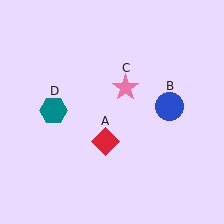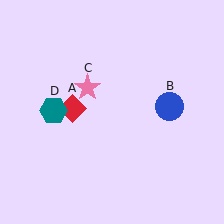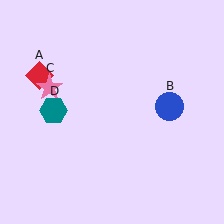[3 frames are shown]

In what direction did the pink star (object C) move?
The pink star (object C) moved left.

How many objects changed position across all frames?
2 objects changed position: red diamond (object A), pink star (object C).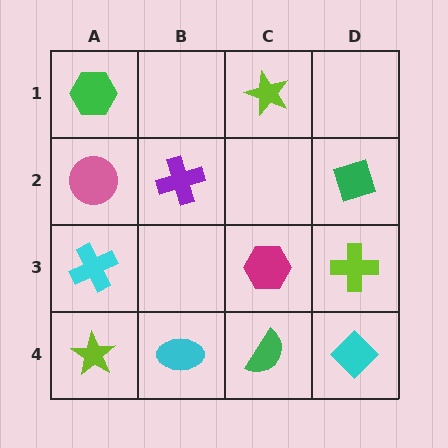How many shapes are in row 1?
2 shapes.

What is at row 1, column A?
A green hexagon.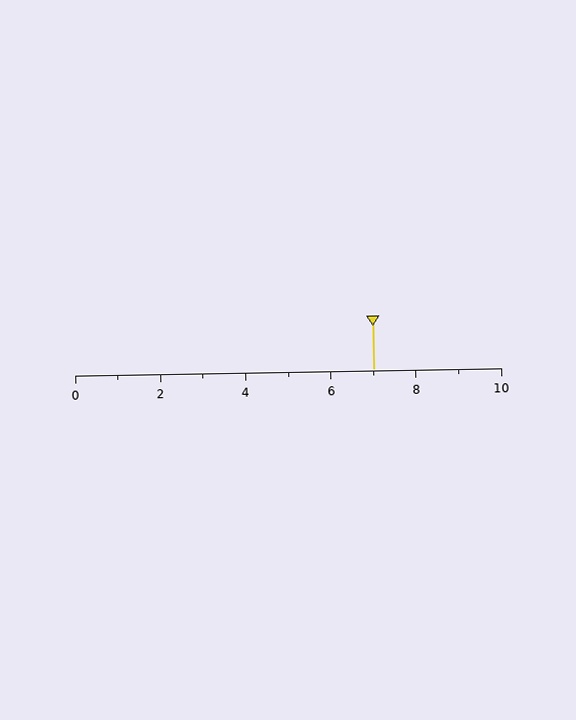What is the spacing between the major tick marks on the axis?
The major ticks are spaced 2 apart.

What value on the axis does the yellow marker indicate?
The marker indicates approximately 7.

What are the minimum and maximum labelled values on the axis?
The axis runs from 0 to 10.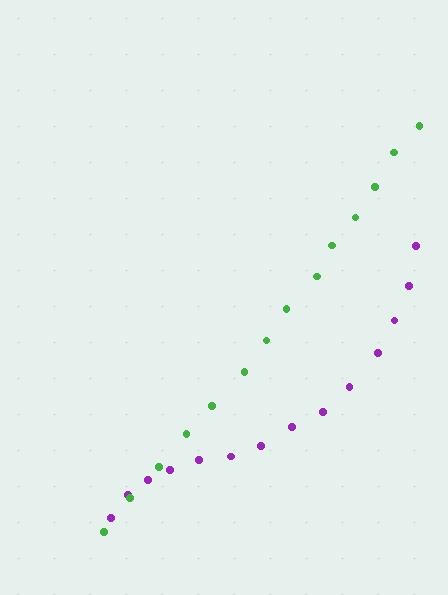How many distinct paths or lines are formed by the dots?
There are 2 distinct paths.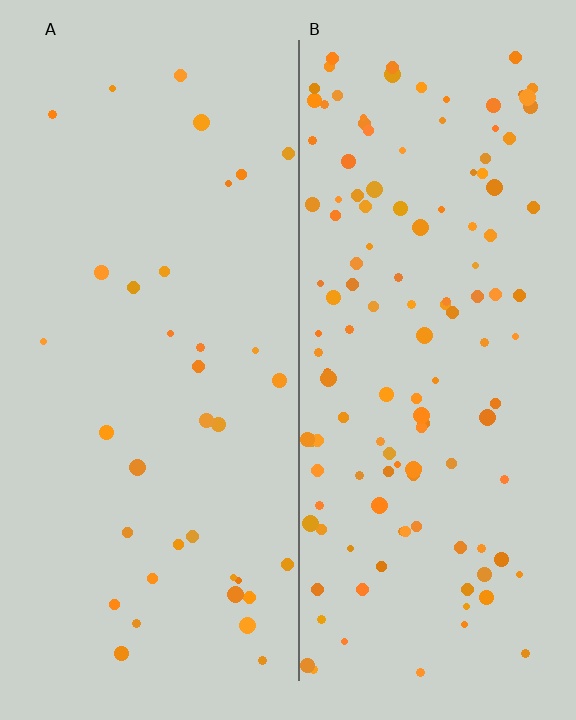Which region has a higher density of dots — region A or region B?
B (the right).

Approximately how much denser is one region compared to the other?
Approximately 3.6× — region B over region A.